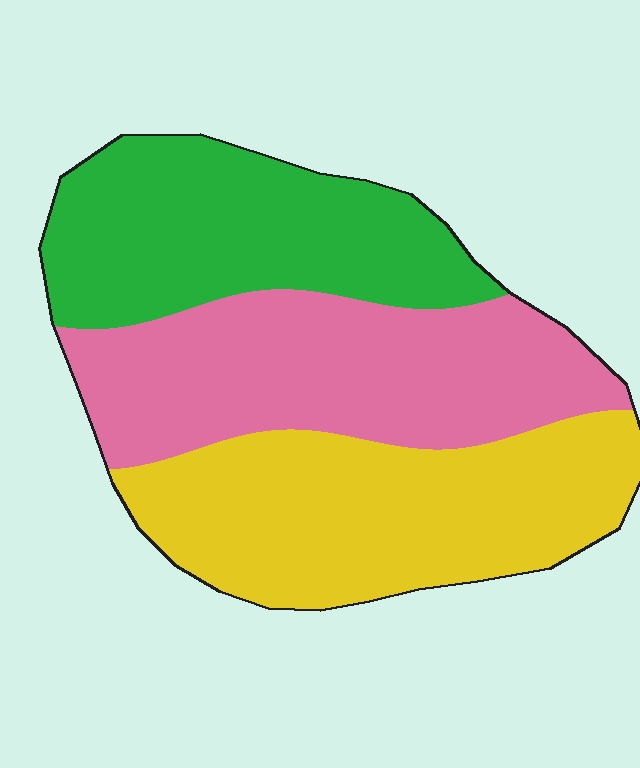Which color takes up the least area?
Green, at roughly 30%.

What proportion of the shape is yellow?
Yellow takes up between a quarter and a half of the shape.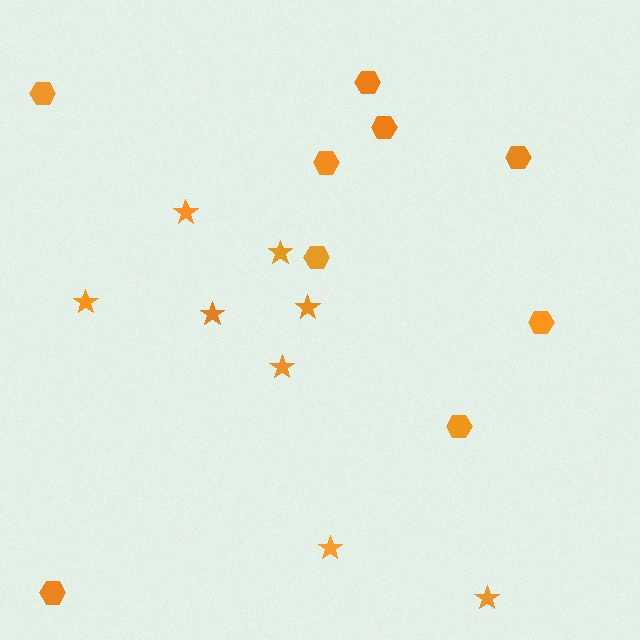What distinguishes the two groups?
There are 2 groups: one group of hexagons (9) and one group of stars (8).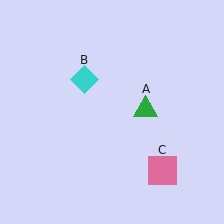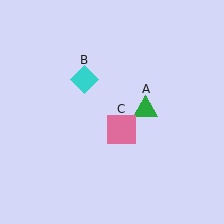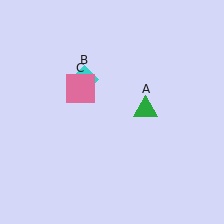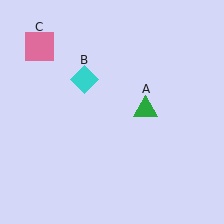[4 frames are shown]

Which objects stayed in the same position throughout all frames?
Green triangle (object A) and cyan diamond (object B) remained stationary.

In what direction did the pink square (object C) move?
The pink square (object C) moved up and to the left.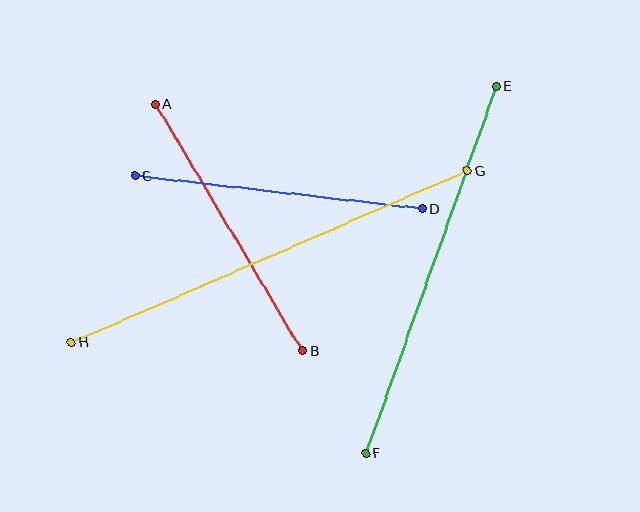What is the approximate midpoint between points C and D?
The midpoint is at approximately (279, 193) pixels.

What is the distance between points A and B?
The distance is approximately 288 pixels.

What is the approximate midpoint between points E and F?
The midpoint is at approximately (431, 270) pixels.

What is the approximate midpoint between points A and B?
The midpoint is at approximately (229, 228) pixels.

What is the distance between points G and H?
The distance is approximately 431 pixels.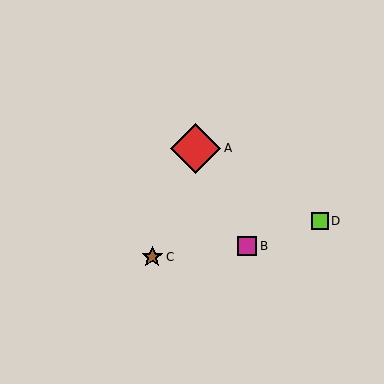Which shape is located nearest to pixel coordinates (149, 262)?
The brown star (labeled C) at (152, 257) is nearest to that location.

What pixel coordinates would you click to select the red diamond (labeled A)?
Click at (195, 148) to select the red diamond A.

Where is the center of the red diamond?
The center of the red diamond is at (195, 148).